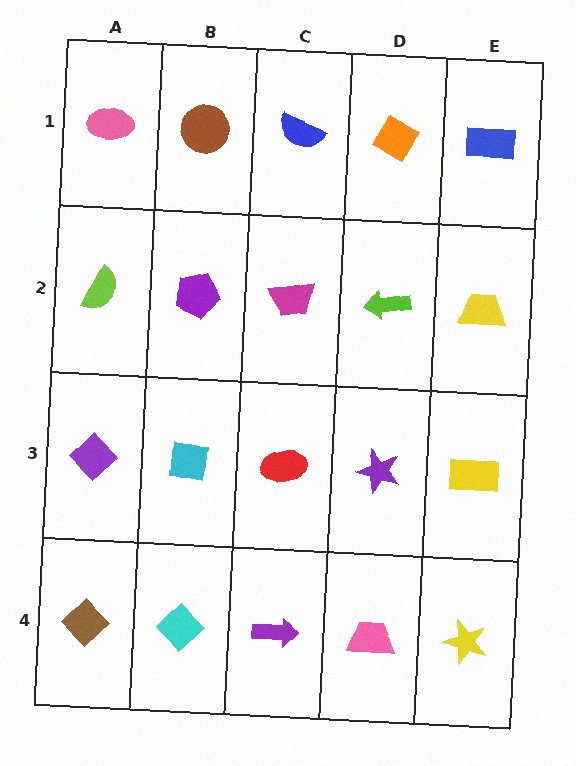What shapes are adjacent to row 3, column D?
A lime arrow (row 2, column D), a pink trapezoid (row 4, column D), a red ellipse (row 3, column C), a yellow rectangle (row 3, column E).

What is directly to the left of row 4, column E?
A pink trapezoid.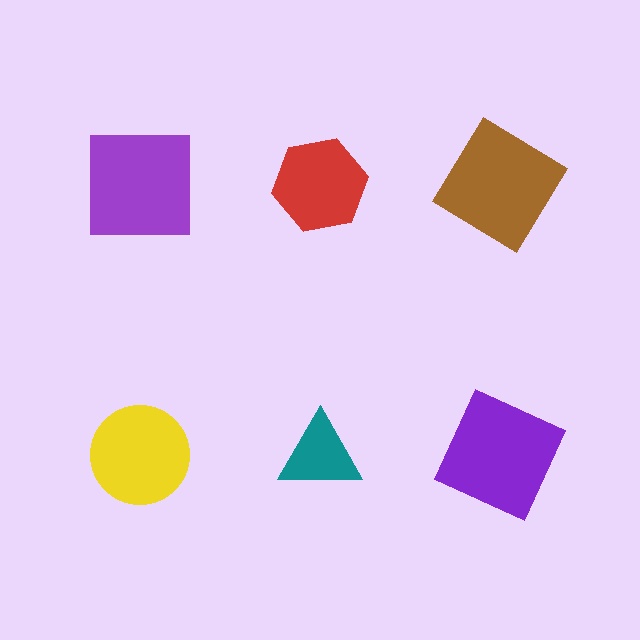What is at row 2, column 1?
A yellow circle.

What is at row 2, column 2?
A teal triangle.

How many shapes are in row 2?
3 shapes.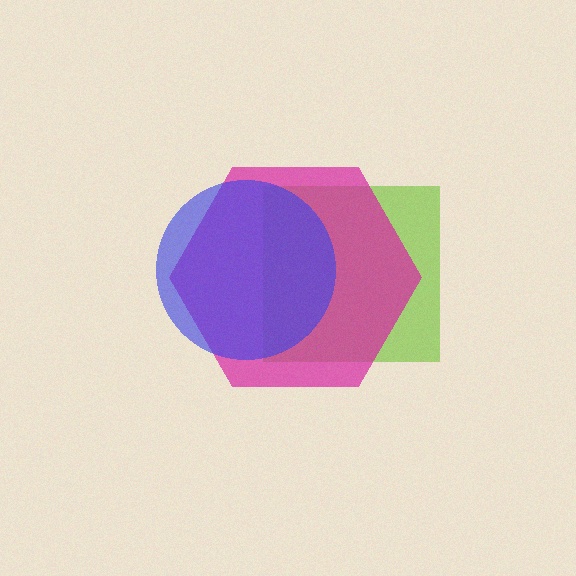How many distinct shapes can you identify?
There are 3 distinct shapes: a lime square, a magenta hexagon, a blue circle.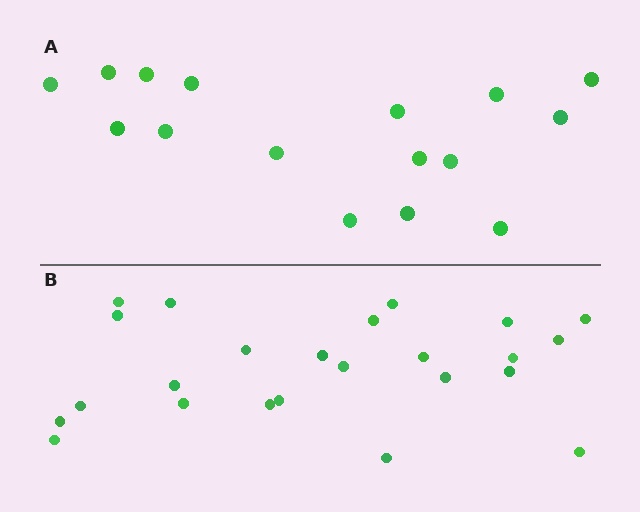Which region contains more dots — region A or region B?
Region B (the bottom region) has more dots.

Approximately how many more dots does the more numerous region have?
Region B has roughly 8 or so more dots than region A.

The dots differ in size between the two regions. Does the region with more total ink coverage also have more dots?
No. Region A has more total ink coverage because its dots are larger, but region B actually contains more individual dots. Total area can be misleading — the number of items is what matters here.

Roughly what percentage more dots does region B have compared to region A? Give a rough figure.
About 50% more.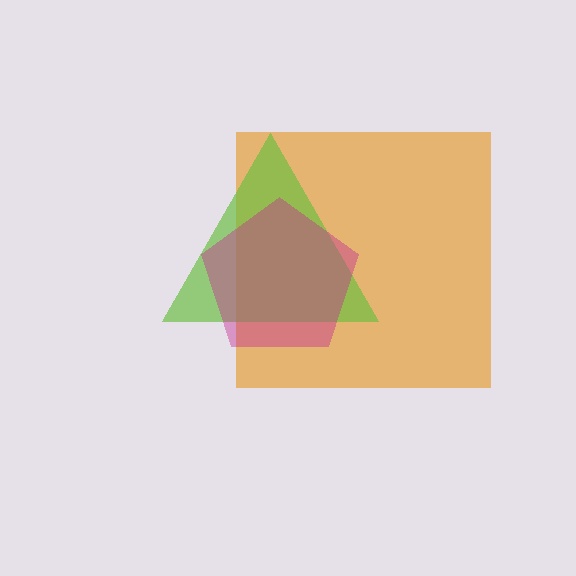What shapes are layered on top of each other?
The layered shapes are: an orange square, a lime triangle, a magenta pentagon.